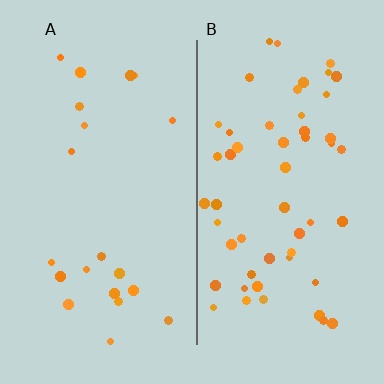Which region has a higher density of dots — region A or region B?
B (the right).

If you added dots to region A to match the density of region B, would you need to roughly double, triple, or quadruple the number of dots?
Approximately triple.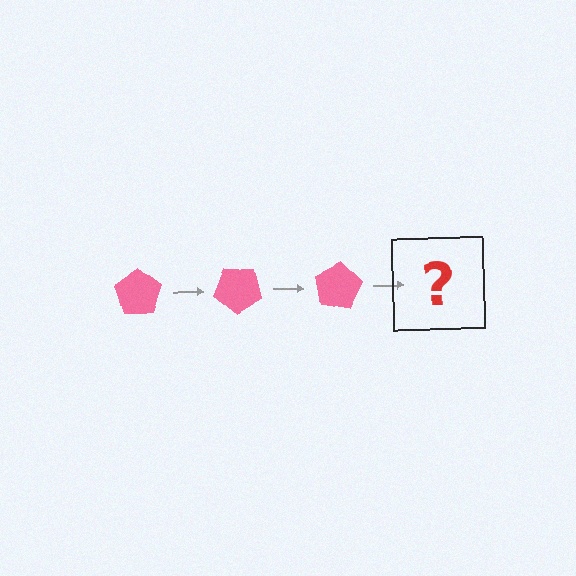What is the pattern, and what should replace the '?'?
The pattern is that the pentagon rotates 40 degrees each step. The '?' should be a pink pentagon rotated 120 degrees.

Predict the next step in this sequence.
The next step is a pink pentagon rotated 120 degrees.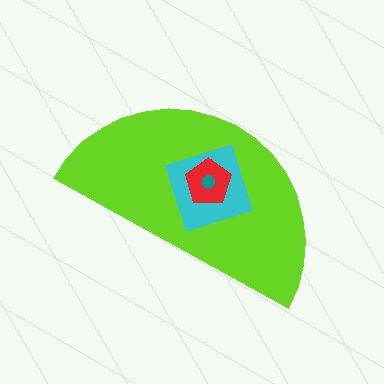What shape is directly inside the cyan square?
The red pentagon.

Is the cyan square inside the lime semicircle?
Yes.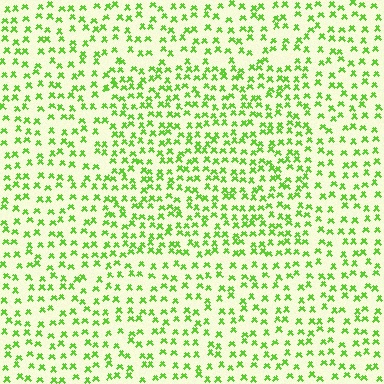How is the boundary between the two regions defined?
The boundary is defined by a change in element density (approximately 1.5x ratio). All elements are the same color, size, and shape.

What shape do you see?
I see a rectangle.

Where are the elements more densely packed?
The elements are more densely packed inside the rectangle boundary.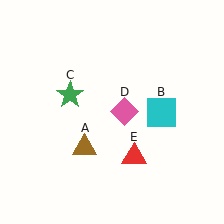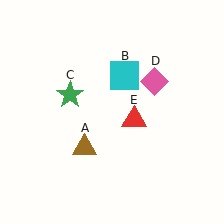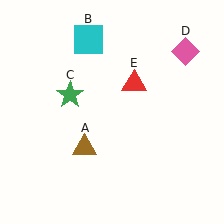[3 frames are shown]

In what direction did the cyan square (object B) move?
The cyan square (object B) moved up and to the left.